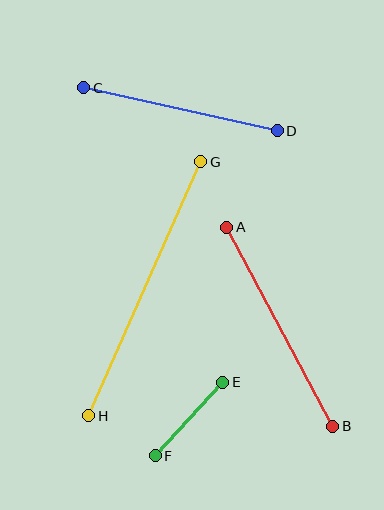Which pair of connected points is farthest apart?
Points G and H are farthest apart.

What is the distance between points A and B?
The distance is approximately 225 pixels.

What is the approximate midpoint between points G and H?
The midpoint is at approximately (145, 289) pixels.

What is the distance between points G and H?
The distance is approximately 278 pixels.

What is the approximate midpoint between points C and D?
The midpoint is at approximately (181, 109) pixels.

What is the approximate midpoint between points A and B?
The midpoint is at approximately (280, 327) pixels.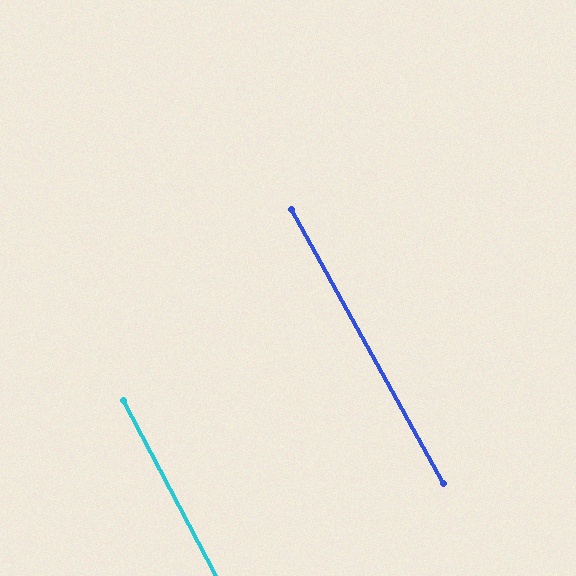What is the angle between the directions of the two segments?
Approximately 1 degree.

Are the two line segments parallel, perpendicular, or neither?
Parallel — their directions differ by only 1.0°.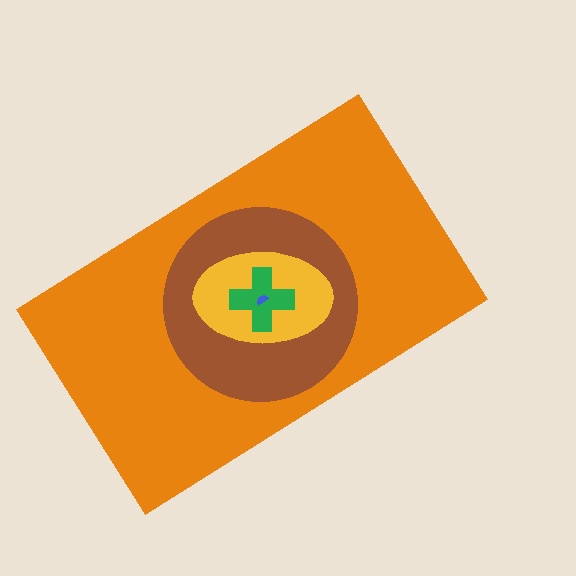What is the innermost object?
The blue semicircle.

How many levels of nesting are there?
5.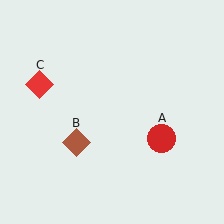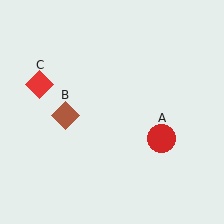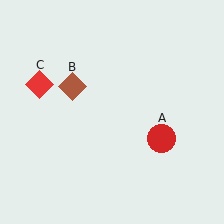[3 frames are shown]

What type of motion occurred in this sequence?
The brown diamond (object B) rotated clockwise around the center of the scene.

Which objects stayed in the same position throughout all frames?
Red circle (object A) and red diamond (object C) remained stationary.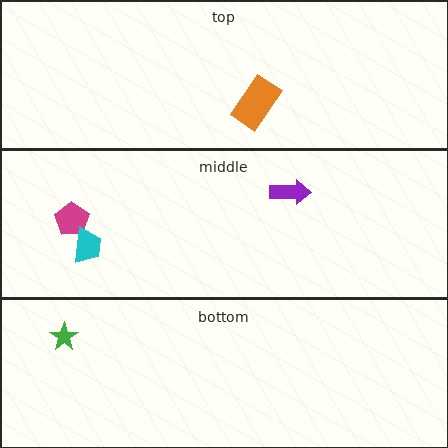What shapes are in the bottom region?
The green star.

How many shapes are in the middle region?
3.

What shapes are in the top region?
The orange rectangle.